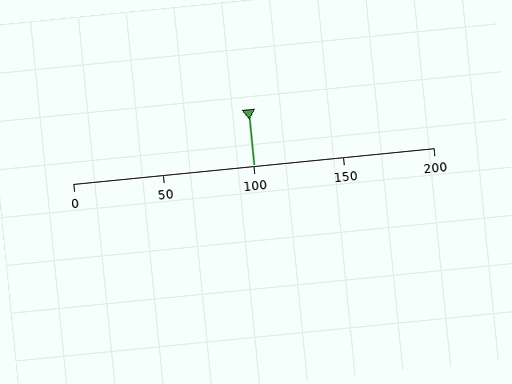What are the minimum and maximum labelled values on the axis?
The axis runs from 0 to 200.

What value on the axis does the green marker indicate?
The marker indicates approximately 100.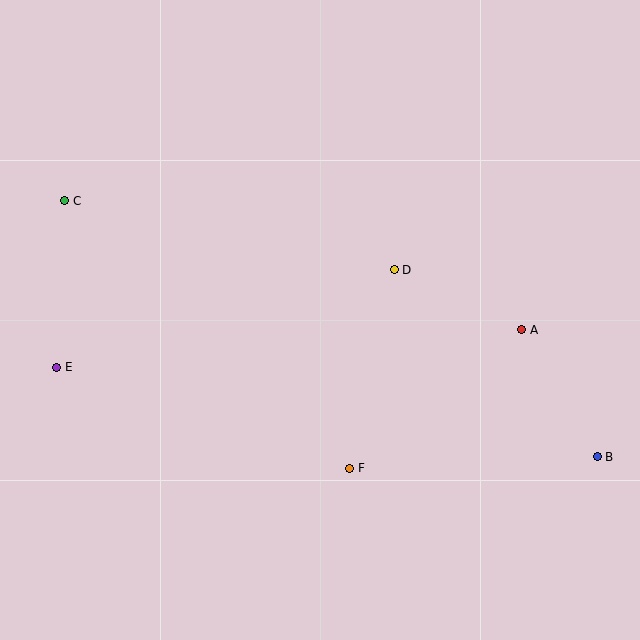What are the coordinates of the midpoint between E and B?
The midpoint between E and B is at (327, 412).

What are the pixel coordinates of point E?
Point E is at (57, 367).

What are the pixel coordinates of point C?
Point C is at (65, 201).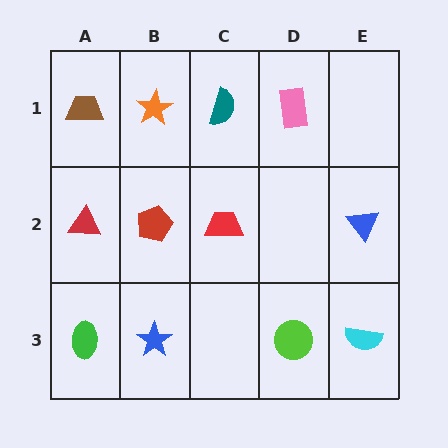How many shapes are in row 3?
4 shapes.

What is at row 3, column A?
A green ellipse.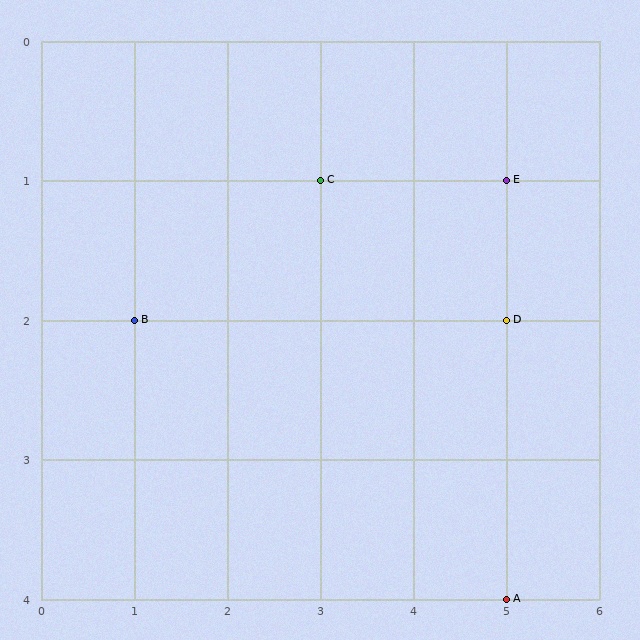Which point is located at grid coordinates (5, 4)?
Point A is at (5, 4).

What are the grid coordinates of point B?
Point B is at grid coordinates (1, 2).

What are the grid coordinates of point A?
Point A is at grid coordinates (5, 4).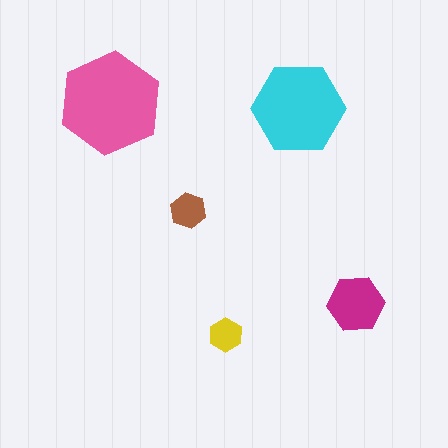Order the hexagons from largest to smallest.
the pink one, the cyan one, the magenta one, the brown one, the yellow one.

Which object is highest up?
The pink hexagon is topmost.